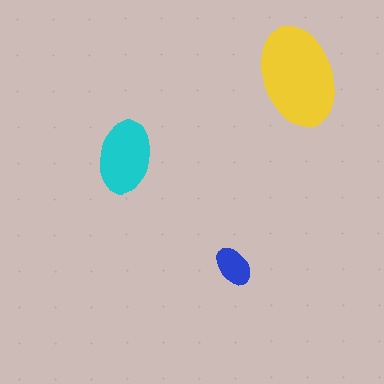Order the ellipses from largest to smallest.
the yellow one, the cyan one, the blue one.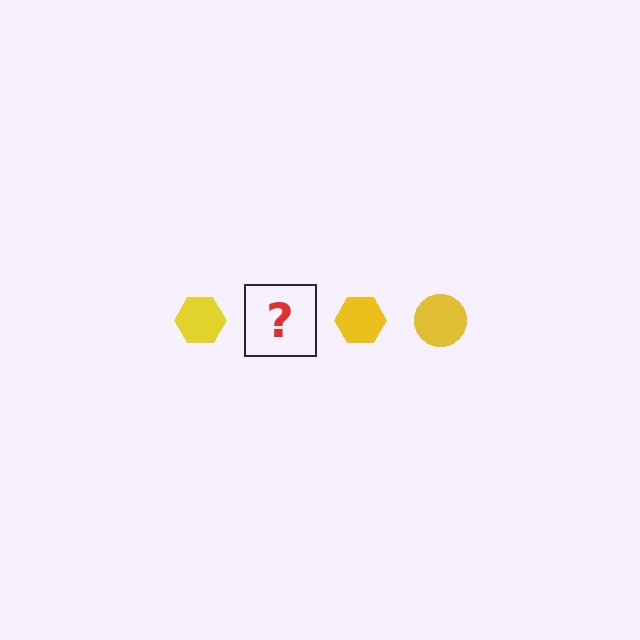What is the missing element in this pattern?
The missing element is a yellow circle.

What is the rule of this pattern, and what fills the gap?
The rule is that the pattern cycles through hexagon, circle shapes in yellow. The gap should be filled with a yellow circle.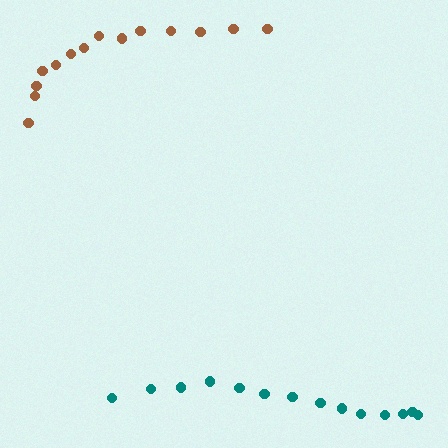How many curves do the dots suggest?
There are 2 distinct paths.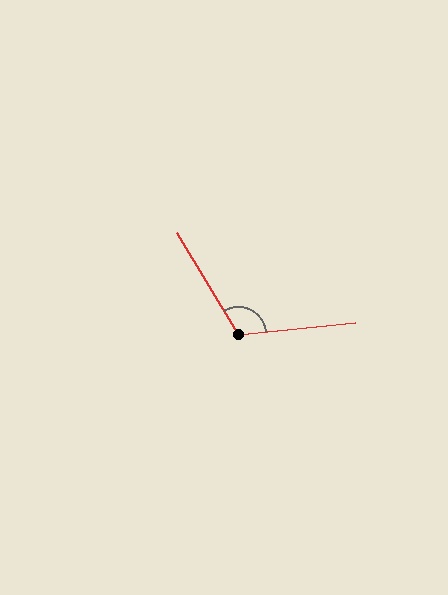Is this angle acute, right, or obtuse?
It is obtuse.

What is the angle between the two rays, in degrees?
Approximately 115 degrees.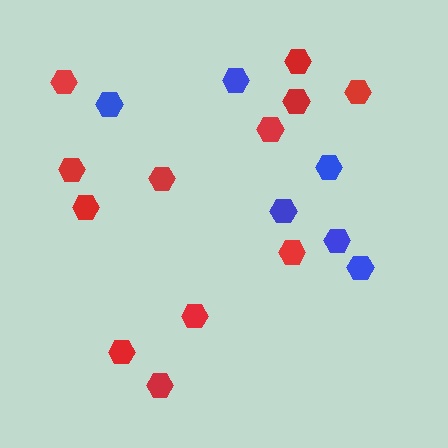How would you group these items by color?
There are 2 groups: one group of red hexagons (12) and one group of blue hexagons (6).